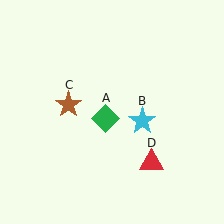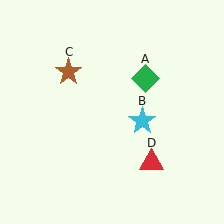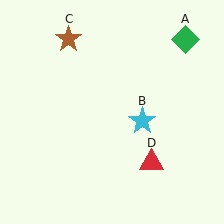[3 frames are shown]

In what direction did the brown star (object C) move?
The brown star (object C) moved up.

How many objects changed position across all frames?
2 objects changed position: green diamond (object A), brown star (object C).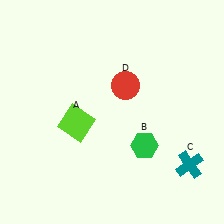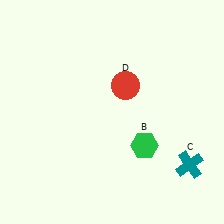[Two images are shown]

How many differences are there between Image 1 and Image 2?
There is 1 difference between the two images.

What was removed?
The lime square (A) was removed in Image 2.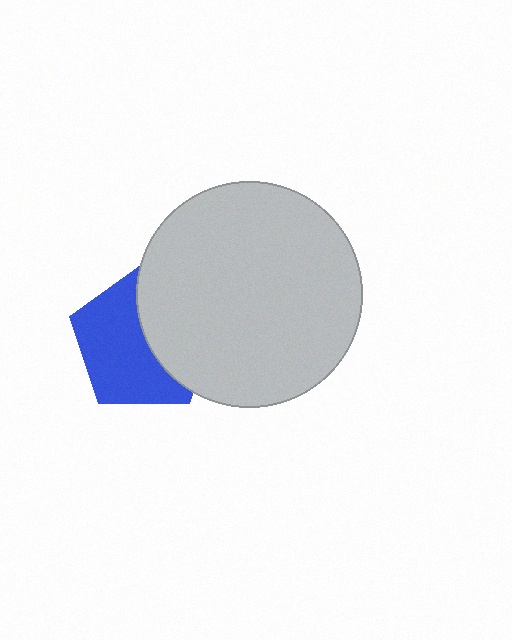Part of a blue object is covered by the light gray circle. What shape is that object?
It is a pentagon.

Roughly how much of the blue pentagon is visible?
About half of it is visible (roughly 58%).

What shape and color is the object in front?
The object in front is a light gray circle.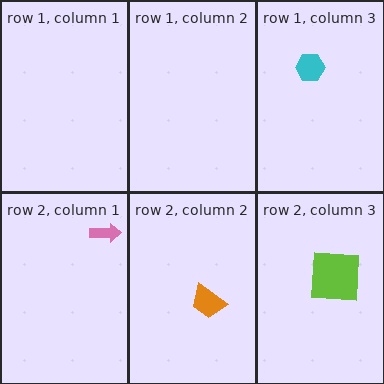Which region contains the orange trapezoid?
The row 2, column 2 region.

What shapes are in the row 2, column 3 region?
The lime square.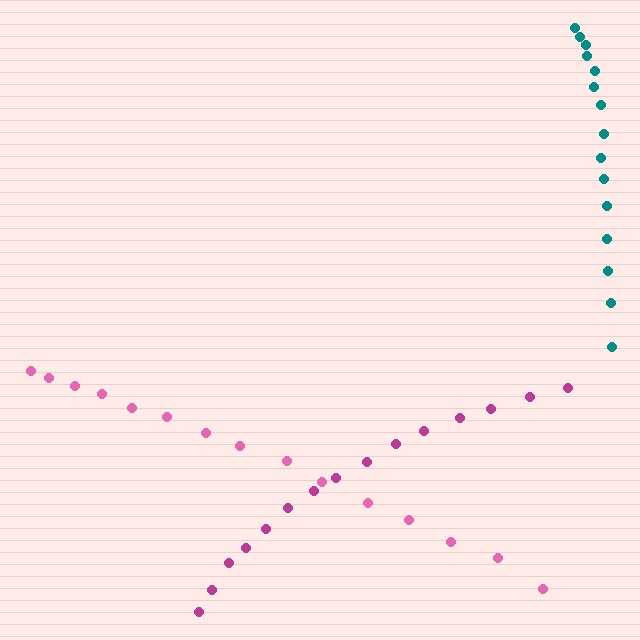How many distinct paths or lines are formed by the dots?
There are 3 distinct paths.